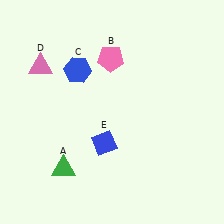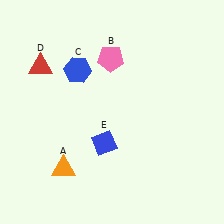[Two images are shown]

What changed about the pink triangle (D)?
In Image 1, D is pink. In Image 2, it changed to red.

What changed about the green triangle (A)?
In Image 1, A is green. In Image 2, it changed to orange.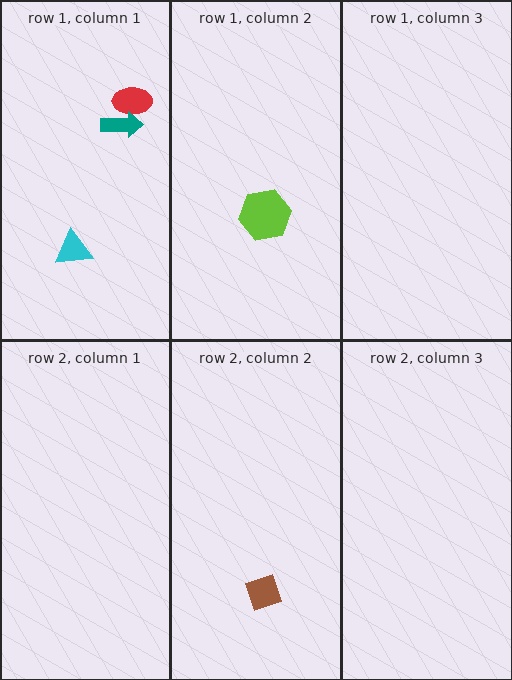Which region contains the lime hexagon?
The row 1, column 2 region.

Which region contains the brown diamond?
The row 2, column 2 region.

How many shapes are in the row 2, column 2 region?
1.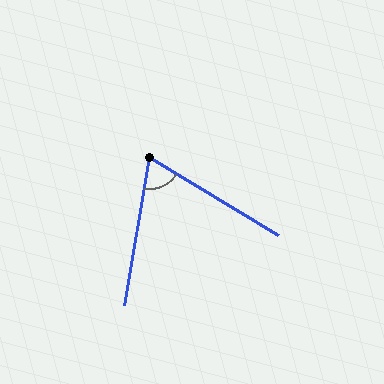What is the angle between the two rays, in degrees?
Approximately 69 degrees.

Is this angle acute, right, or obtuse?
It is acute.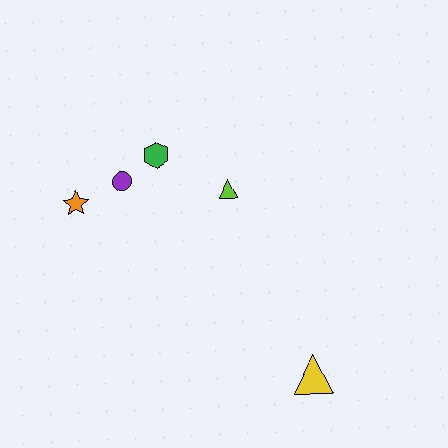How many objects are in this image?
There are 5 objects.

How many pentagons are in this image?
There are no pentagons.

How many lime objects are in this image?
There is 1 lime object.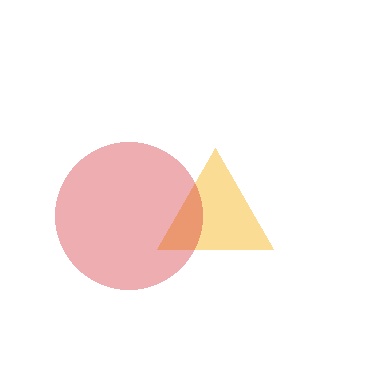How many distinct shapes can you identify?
There are 2 distinct shapes: a yellow triangle, a red circle.